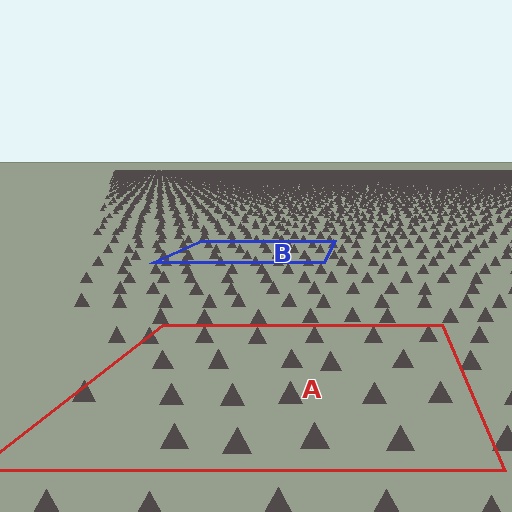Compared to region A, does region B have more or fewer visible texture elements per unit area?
Region B has more texture elements per unit area — they are packed more densely because it is farther away.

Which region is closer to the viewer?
Region A is closer. The texture elements there are larger and more spread out.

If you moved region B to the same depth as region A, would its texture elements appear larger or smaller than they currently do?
They would appear larger. At a closer depth, the same texture elements are projected at a bigger on-screen size.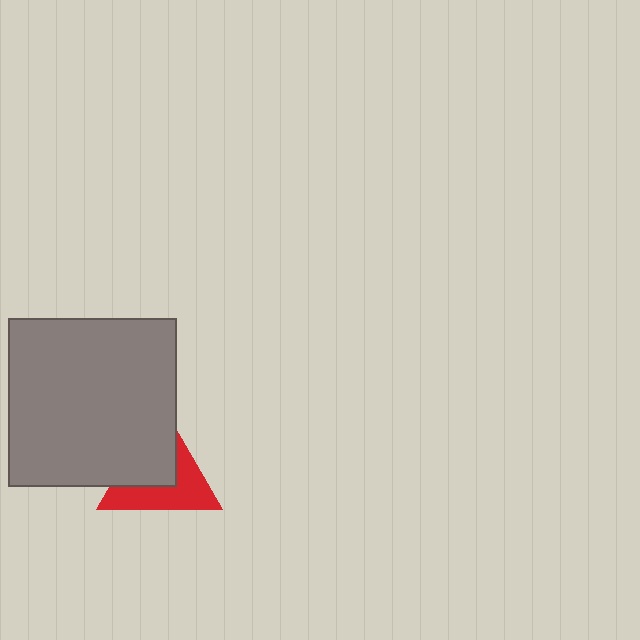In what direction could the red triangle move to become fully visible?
The red triangle could move toward the lower-right. That would shift it out from behind the gray square entirely.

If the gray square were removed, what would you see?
You would see the complete red triangle.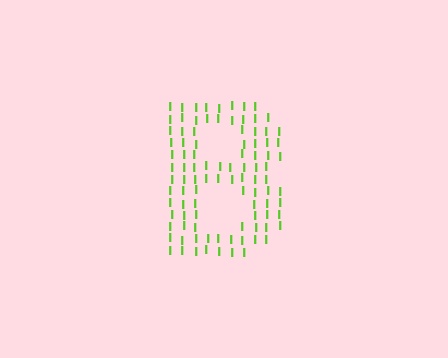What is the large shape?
The large shape is the letter B.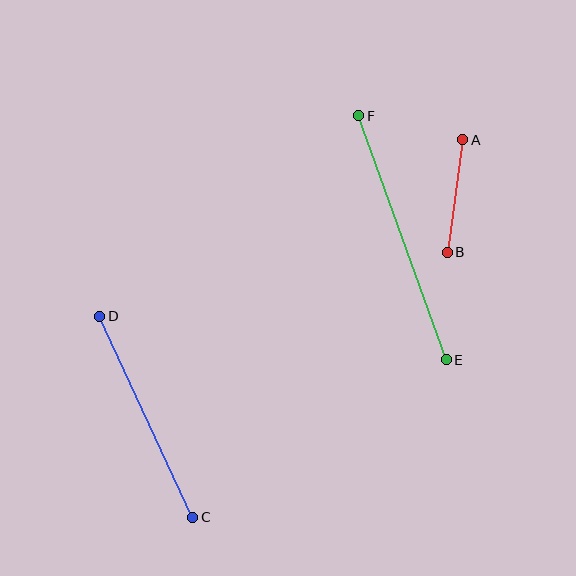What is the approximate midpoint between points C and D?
The midpoint is at approximately (146, 417) pixels.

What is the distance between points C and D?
The distance is approximately 221 pixels.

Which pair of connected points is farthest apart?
Points E and F are farthest apart.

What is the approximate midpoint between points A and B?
The midpoint is at approximately (455, 196) pixels.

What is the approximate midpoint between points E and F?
The midpoint is at approximately (402, 238) pixels.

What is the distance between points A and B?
The distance is approximately 113 pixels.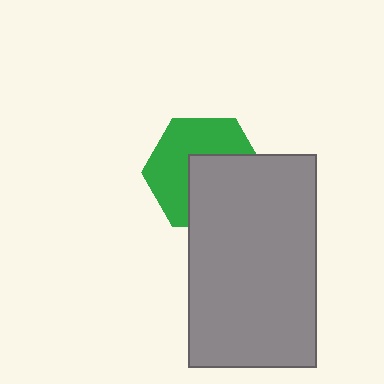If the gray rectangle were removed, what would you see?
You would see the complete green hexagon.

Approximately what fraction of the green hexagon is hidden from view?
Roughly 47% of the green hexagon is hidden behind the gray rectangle.